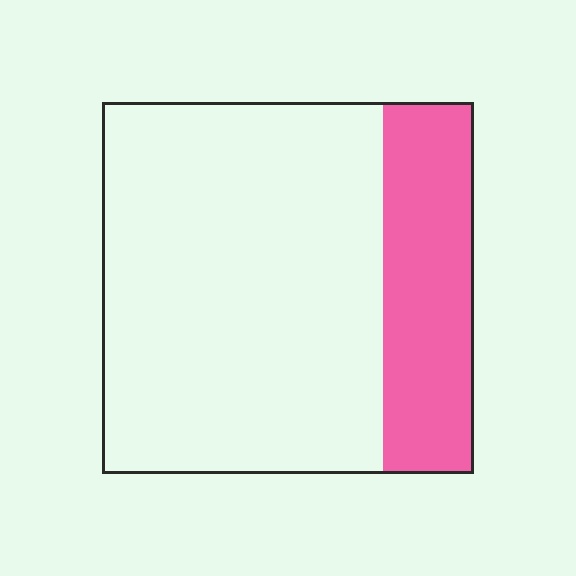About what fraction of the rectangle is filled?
About one quarter (1/4).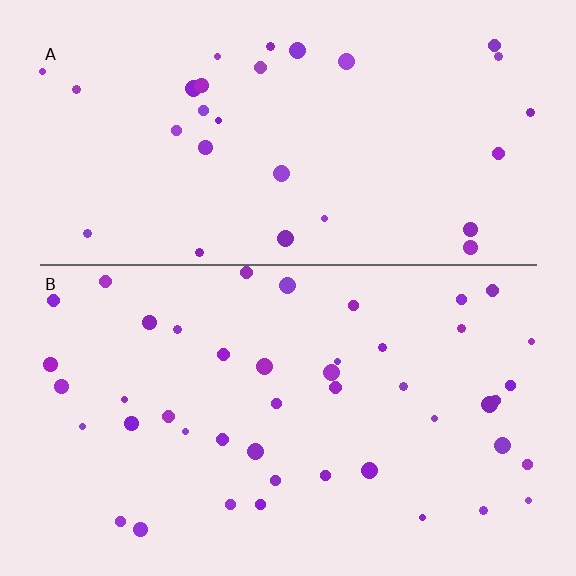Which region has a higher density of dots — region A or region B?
B (the bottom).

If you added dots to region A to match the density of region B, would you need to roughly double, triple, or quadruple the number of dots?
Approximately double.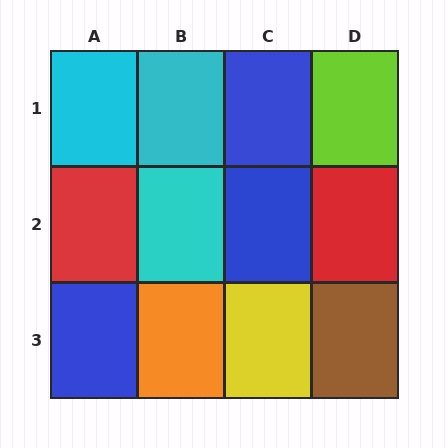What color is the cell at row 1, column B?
Cyan.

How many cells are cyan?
3 cells are cyan.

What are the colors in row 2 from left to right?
Red, cyan, blue, red.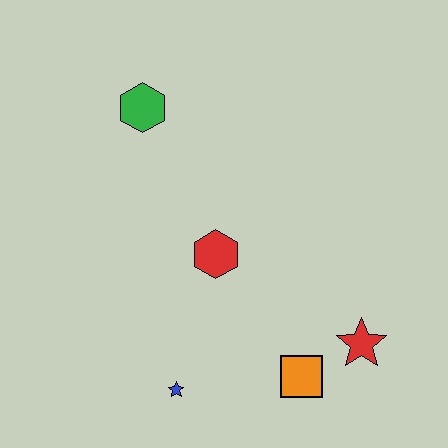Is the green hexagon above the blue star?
Yes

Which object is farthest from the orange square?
The green hexagon is farthest from the orange square.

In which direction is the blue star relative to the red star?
The blue star is to the left of the red star.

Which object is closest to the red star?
The orange square is closest to the red star.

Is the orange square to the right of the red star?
No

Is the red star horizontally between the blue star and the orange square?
No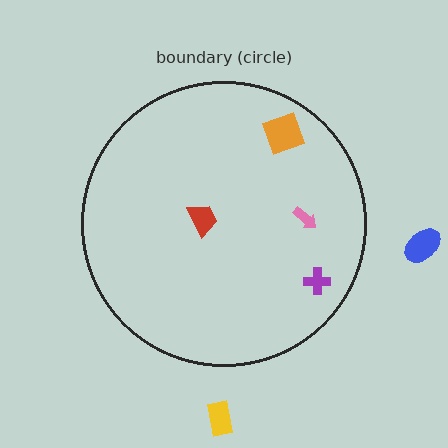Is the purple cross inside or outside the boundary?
Inside.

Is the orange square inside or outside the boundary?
Inside.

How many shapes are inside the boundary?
4 inside, 2 outside.